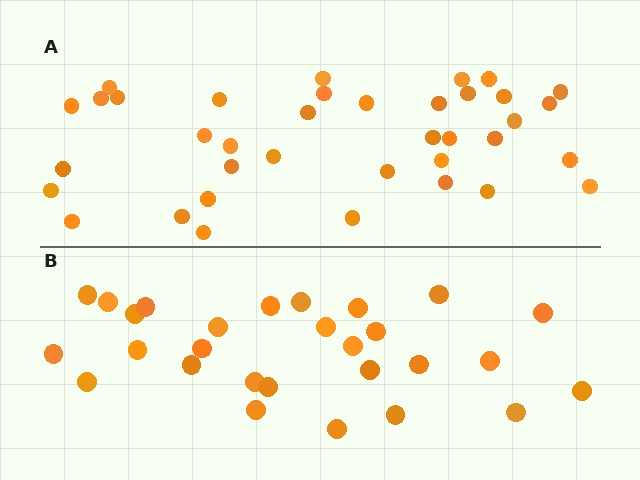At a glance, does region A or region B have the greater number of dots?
Region A (the top region) has more dots.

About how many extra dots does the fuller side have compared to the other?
Region A has roughly 8 or so more dots than region B.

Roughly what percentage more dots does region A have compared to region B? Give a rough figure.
About 30% more.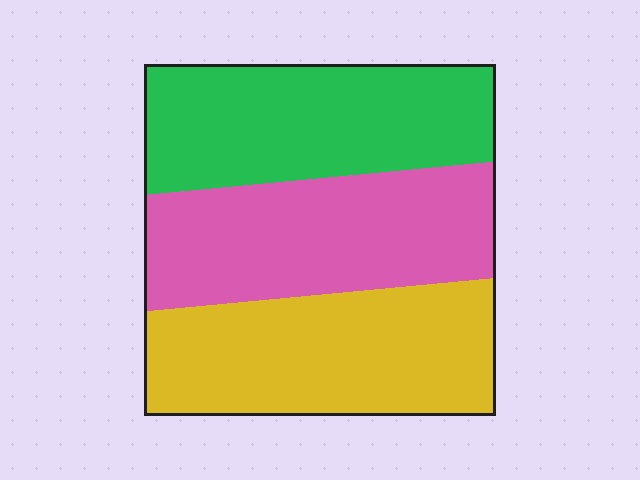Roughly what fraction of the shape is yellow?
Yellow covers 34% of the shape.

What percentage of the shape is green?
Green covers about 30% of the shape.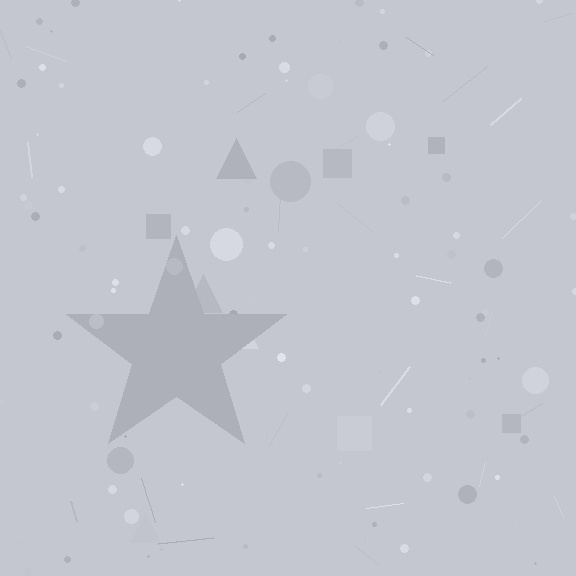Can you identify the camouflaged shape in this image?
The camouflaged shape is a star.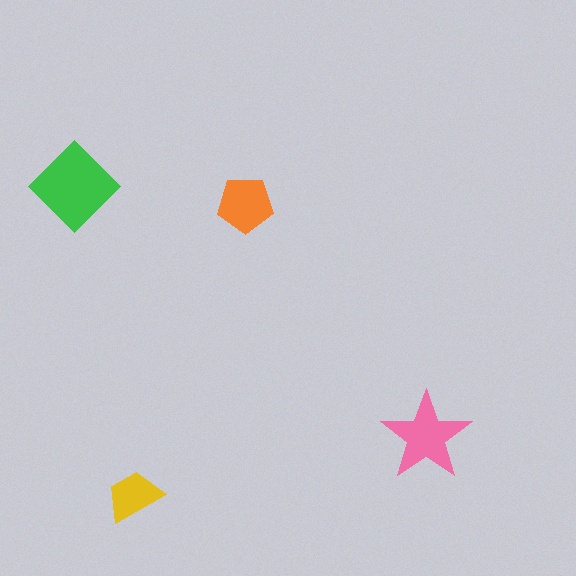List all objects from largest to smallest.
The green diamond, the pink star, the orange pentagon, the yellow trapezoid.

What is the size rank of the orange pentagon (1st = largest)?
3rd.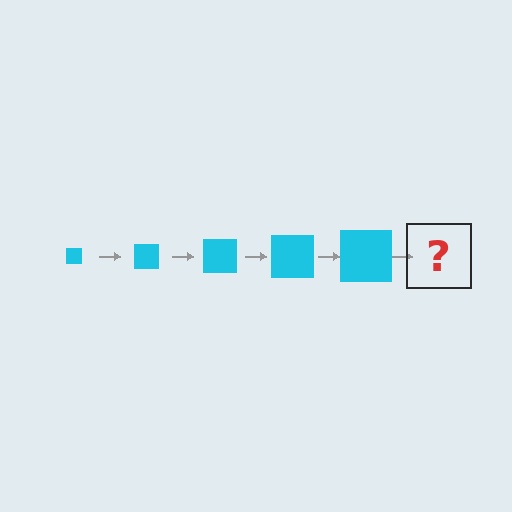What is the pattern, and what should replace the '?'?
The pattern is that the square gets progressively larger each step. The '?' should be a cyan square, larger than the previous one.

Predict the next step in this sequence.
The next step is a cyan square, larger than the previous one.